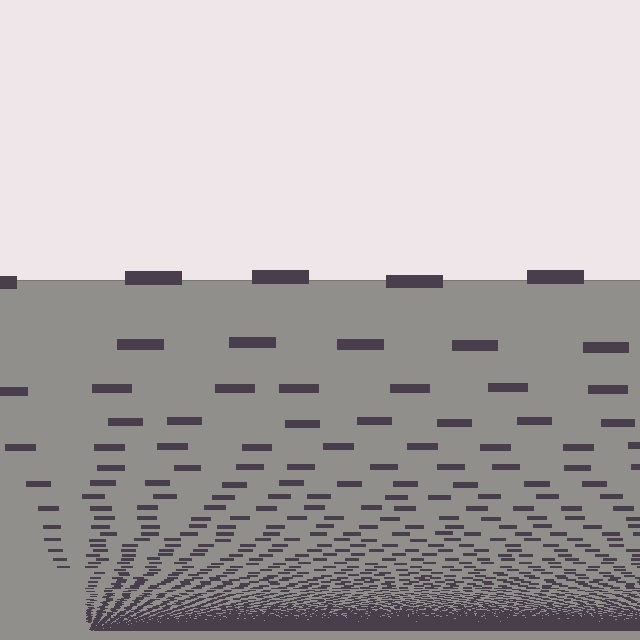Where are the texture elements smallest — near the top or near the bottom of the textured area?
Near the bottom.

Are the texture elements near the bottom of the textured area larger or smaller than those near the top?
Smaller. The gradient is inverted — elements near the bottom are smaller and denser.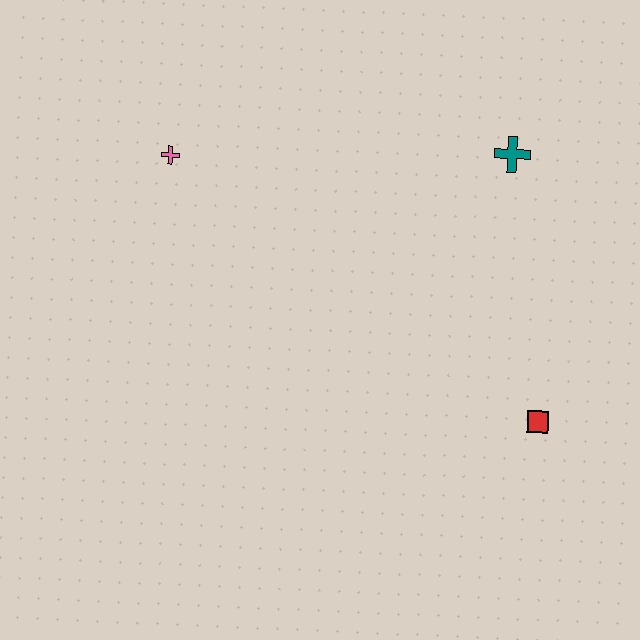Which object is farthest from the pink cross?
The red square is farthest from the pink cross.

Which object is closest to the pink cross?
The teal cross is closest to the pink cross.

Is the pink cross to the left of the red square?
Yes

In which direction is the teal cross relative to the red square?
The teal cross is above the red square.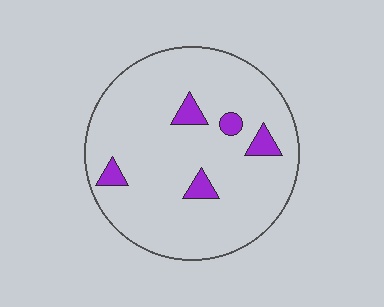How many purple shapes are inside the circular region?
5.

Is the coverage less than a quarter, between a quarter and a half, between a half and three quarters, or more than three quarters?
Less than a quarter.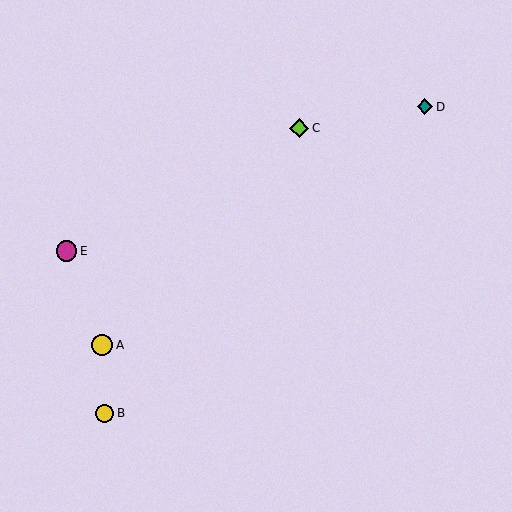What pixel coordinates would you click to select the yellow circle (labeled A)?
Click at (102, 345) to select the yellow circle A.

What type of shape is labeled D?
Shape D is a teal diamond.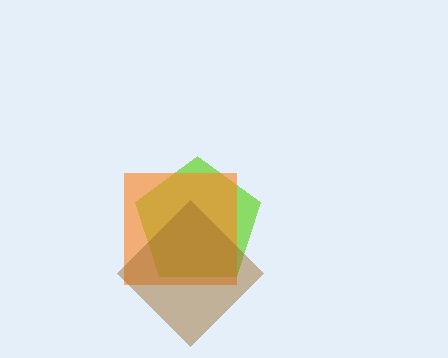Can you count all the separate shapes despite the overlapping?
Yes, there are 3 separate shapes.